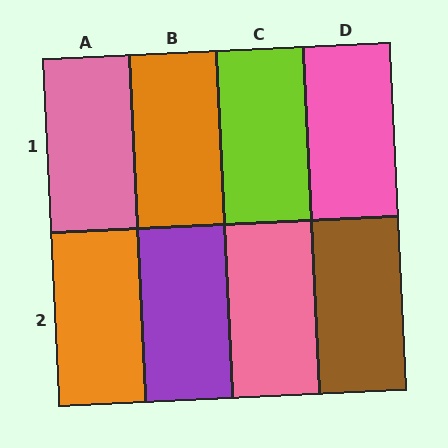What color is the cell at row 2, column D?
Brown.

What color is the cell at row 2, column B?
Purple.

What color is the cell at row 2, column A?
Orange.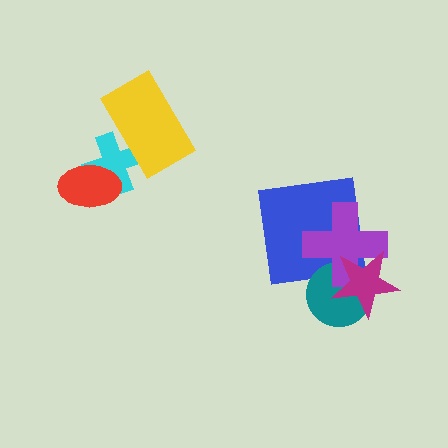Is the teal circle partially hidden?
Yes, it is partially covered by another shape.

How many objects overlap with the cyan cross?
2 objects overlap with the cyan cross.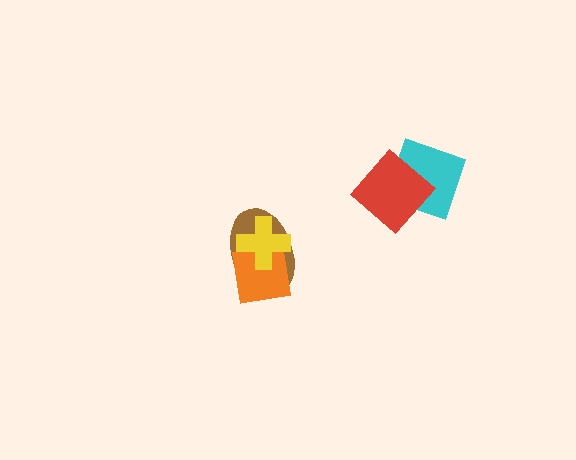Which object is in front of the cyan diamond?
The red diamond is in front of the cyan diamond.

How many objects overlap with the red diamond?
1 object overlaps with the red diamond.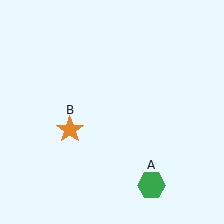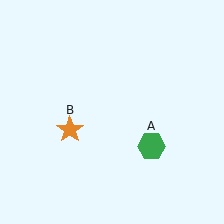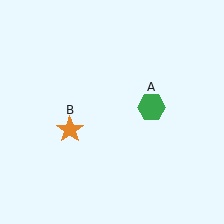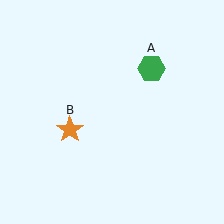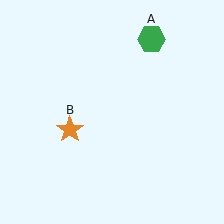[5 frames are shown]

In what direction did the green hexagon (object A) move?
The green hexagon (object A) moved up.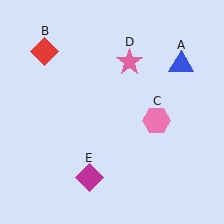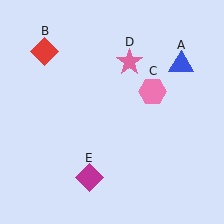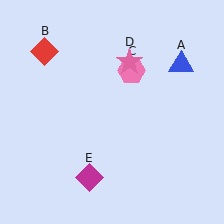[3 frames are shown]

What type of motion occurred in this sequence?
The pink hexagon (object C) rotated counterclockwise around the center of the scene.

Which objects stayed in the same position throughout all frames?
Blue triangle (object A) and red diamond (object B) and pink star (object D) and magenta diamond (object E) remained stationary.